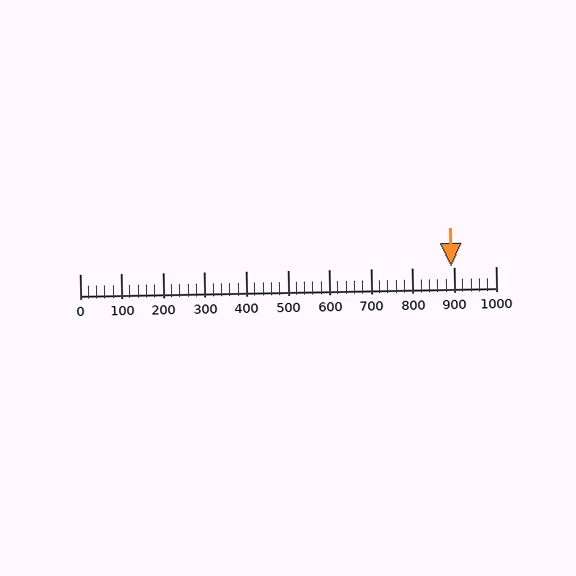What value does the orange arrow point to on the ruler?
The orange arrow points to approximately 893.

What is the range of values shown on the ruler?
The ruler shows values from 0 to 1000.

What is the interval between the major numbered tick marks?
The major tick marks are spaced 100 units apart.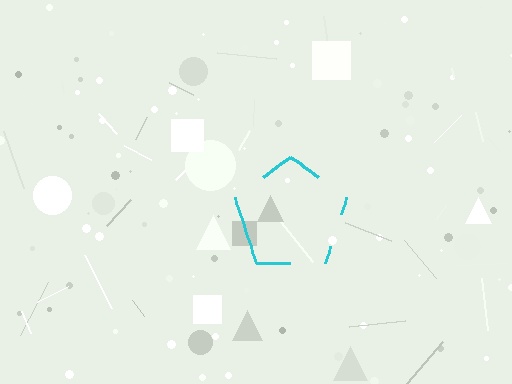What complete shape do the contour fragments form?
The contour fragments form a pentagon.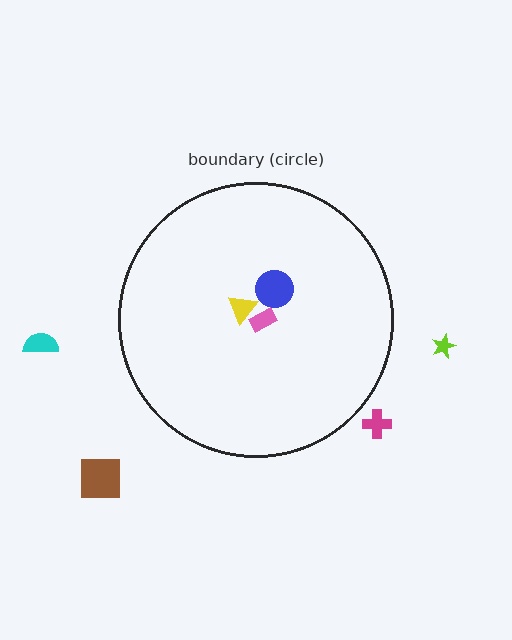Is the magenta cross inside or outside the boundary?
Outside.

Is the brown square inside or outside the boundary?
Outside.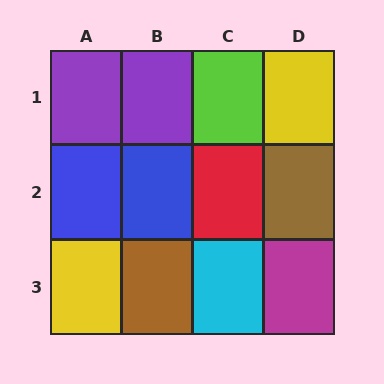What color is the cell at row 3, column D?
Magenta.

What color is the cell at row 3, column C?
Cyan.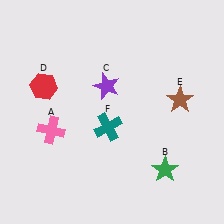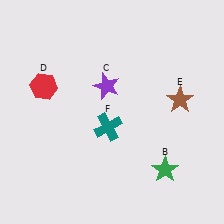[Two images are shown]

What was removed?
The pink cross (A) was removed in Image 2.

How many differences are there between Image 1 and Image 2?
There is 1 difference between the two images.